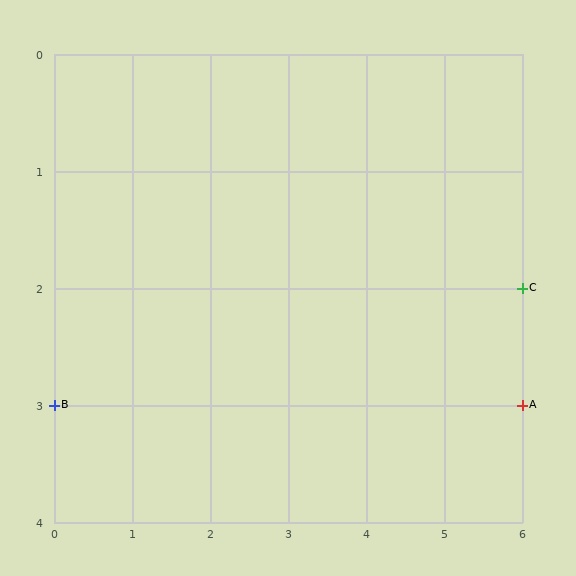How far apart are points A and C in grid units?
Points A and C are 1 row apart.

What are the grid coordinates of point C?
Point C is at grid coordinates (6, 2).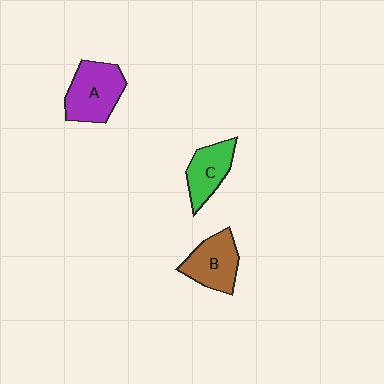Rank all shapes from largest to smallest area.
From largest to smallest: A (purple), B (brown), C (green).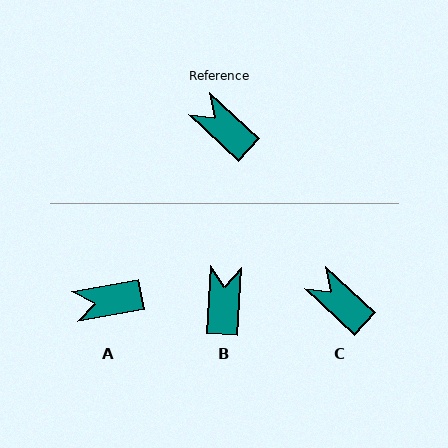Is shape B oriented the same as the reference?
No, it is off by about 51 degrees.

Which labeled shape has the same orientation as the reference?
C.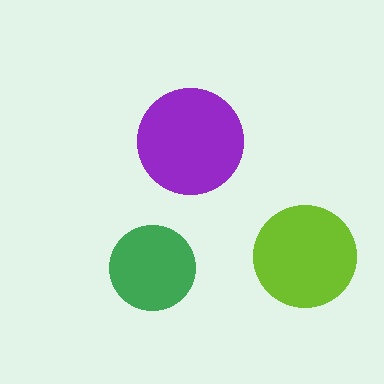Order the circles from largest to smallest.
the purple one, the lime one, the green one.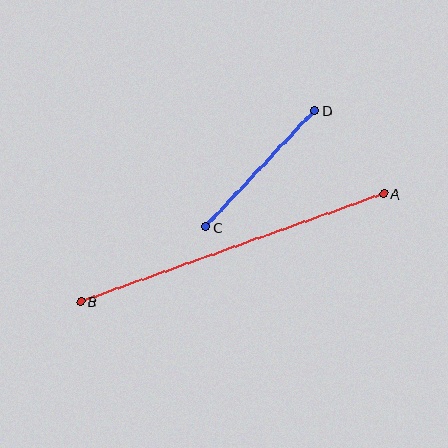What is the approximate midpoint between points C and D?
The midpoint is at approximately (260, 169) pixels.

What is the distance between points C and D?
The distance is approximately 159 pixels.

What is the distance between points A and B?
The distance is approximately 322 pixels.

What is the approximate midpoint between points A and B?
The midpoint is at approximately (232, 248) pixels.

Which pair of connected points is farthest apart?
Points A and B are farthest apart.